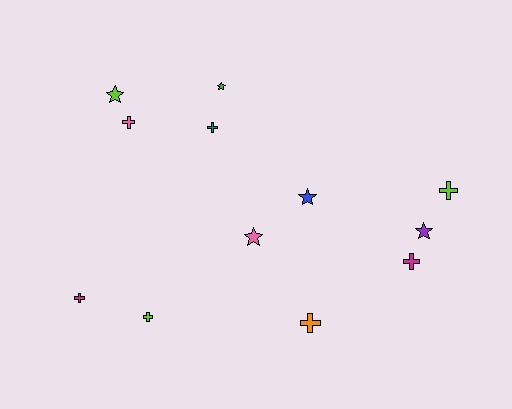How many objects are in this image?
There are 12 objects.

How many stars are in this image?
There are 5 stars.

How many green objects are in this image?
There is 1 green object.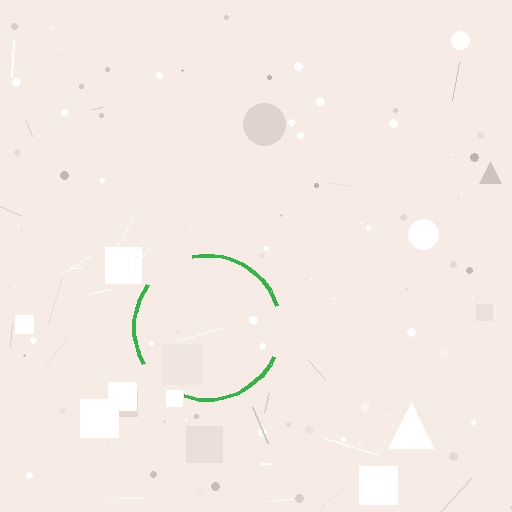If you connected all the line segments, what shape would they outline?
They would outline a circle.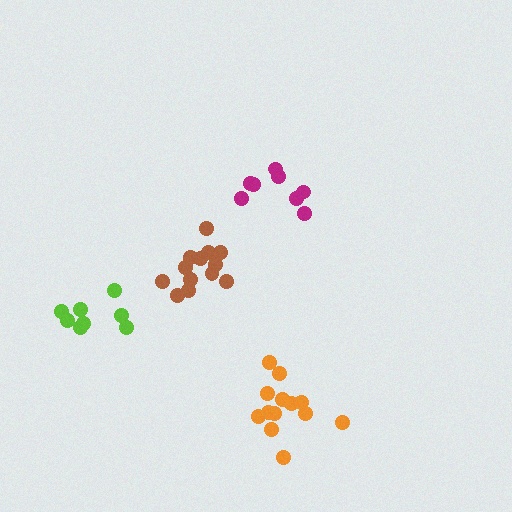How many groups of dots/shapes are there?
There are 4 groups.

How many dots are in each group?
Group 1: 8 dots, Group 2: 8 dots, Group 3: 13 dots, Group 4: 13 dots (42 total).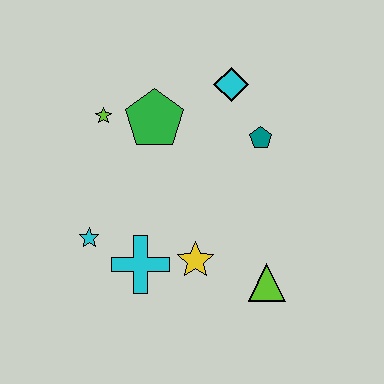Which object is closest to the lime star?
The green pentagon is closest to the lime star.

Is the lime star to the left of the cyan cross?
Yes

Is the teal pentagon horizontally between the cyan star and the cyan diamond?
No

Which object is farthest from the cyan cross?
The cyan diamond is farthest from the cyan cross.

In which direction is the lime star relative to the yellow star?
The lime star is above the yellow star.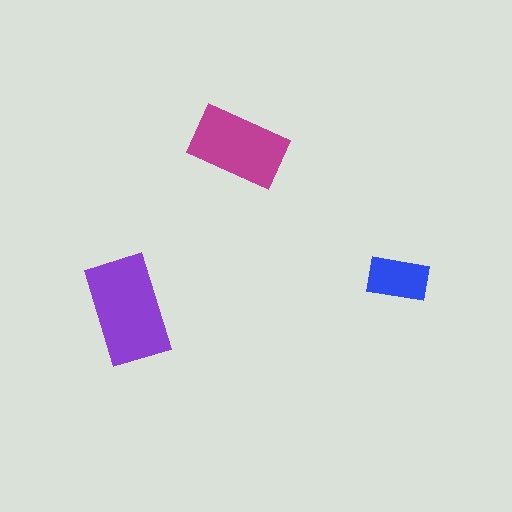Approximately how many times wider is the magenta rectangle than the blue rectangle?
About 1.5 times wider.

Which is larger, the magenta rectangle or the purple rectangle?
The purple one.